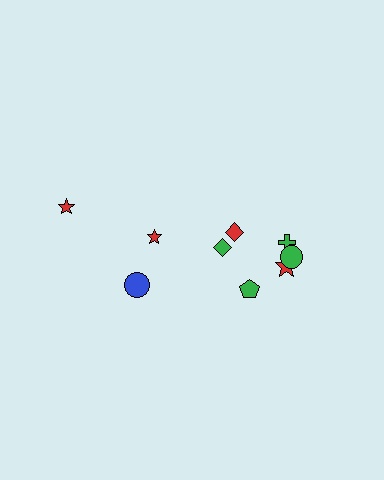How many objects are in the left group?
There are 3 objects.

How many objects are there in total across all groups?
There are 9 objects.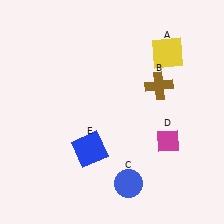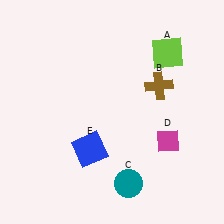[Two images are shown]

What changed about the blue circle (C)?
In Image 1, C is blue. In Image 2, it changed to teal.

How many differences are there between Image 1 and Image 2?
There are 2 differences between the two images.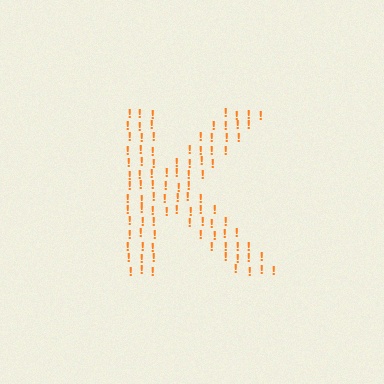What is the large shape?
The large shape is the letter K.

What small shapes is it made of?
It is made of small exclamation marks.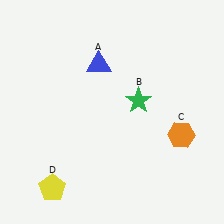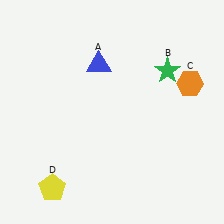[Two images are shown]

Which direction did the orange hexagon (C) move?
The orange hexagon (C) moved up.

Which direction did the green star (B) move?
The green star (B) moved up.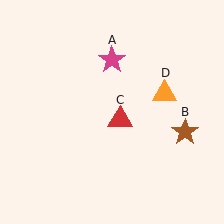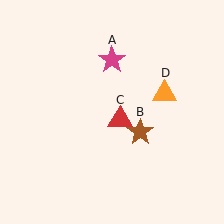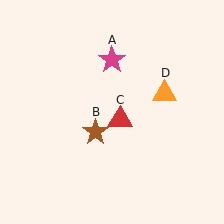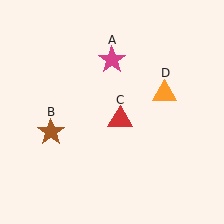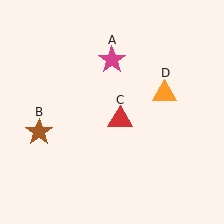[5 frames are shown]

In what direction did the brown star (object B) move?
The brown star (object B) moved left.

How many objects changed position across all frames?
1 object changed position: brown star (object B).